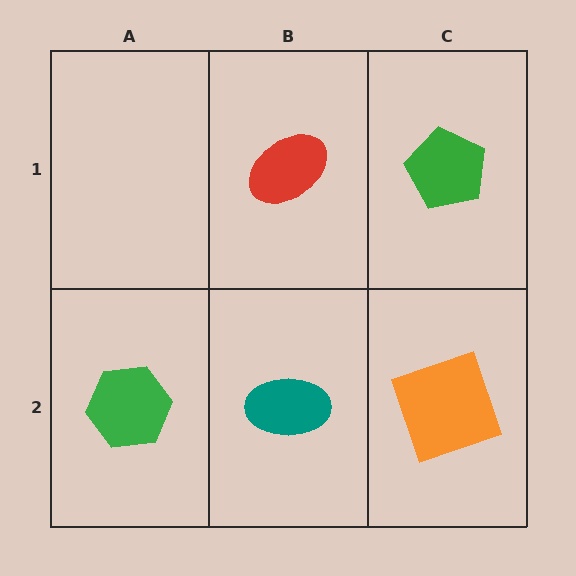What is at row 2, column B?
A teal ellipse.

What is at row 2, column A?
A green hexagon.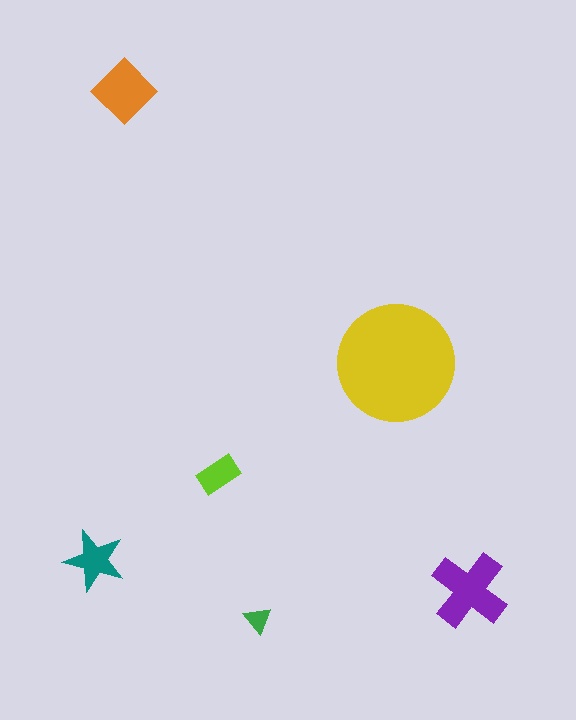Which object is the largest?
The yellow circle.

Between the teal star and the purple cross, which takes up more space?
The purple cross.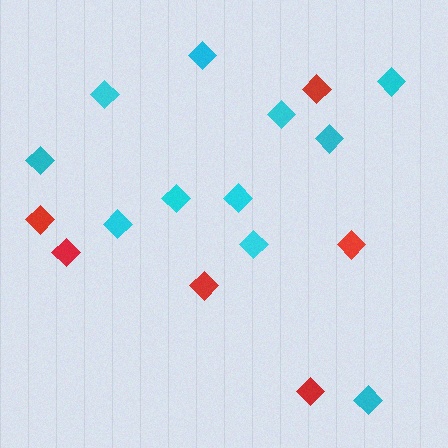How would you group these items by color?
There are 2 groups: one group of cyan diamonds (11) and one group of red diamonds (6).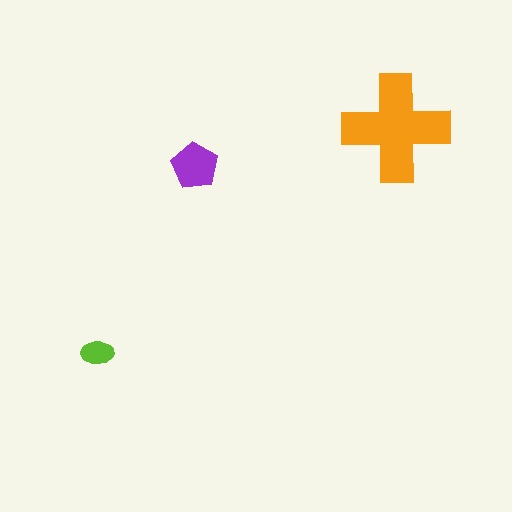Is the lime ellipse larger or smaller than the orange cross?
Smaller.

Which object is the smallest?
The lime ellipse.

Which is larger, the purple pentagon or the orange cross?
The orange cross.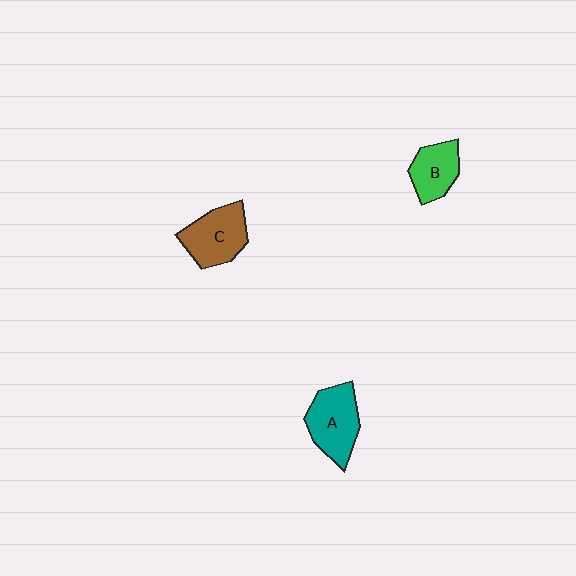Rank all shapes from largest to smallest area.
From largest to smallest: A (teal), C (brown), B (green).